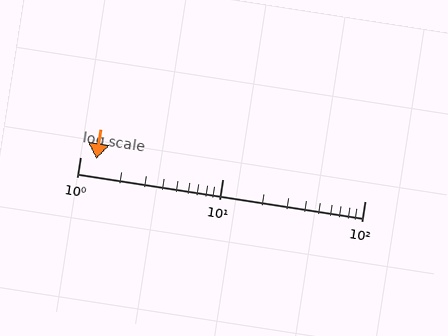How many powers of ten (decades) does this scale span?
The scale spans 2 decades, from 1 to 100.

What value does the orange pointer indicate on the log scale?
The pointer indicates approximately 1.3.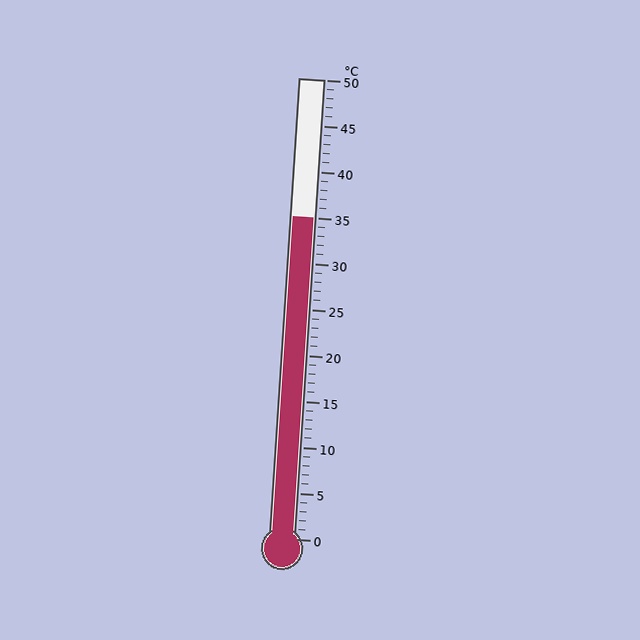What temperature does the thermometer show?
The thermometer shows approximately 35°C.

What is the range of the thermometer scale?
The thermometer scale ranges from 0°C to 50°C.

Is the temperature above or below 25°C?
The temperature is above 25°C.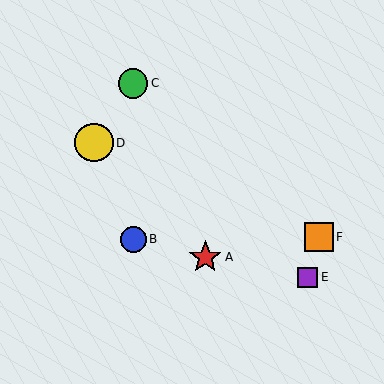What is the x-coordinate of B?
Object B is at x≈133.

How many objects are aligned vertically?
2 objects (B, C) are aligned vertically.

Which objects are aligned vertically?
Objects B, C are aligned vertically.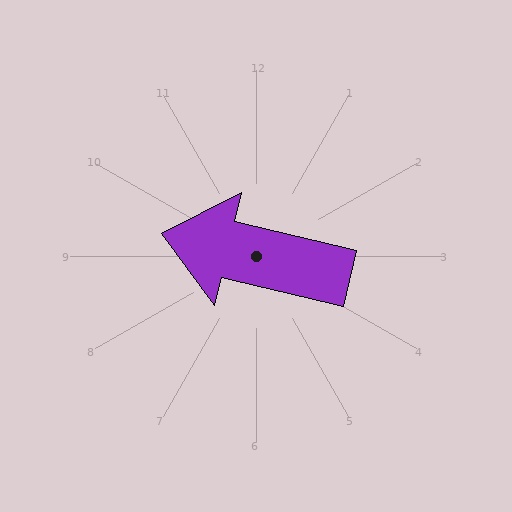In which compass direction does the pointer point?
West.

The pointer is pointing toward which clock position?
Roughly 9 o'clock.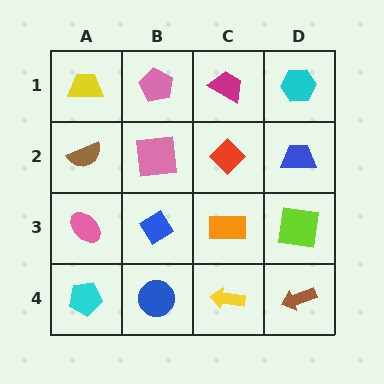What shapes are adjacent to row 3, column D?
A blue trapezoid (row 2, column D), a brown arrow (row 4, column D), an orange rectangle (row 3, column C).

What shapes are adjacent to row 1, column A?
A brown semicircle (row 2, column A), a pink pentagon (row 1, column B).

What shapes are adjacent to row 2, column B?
A pink pentagon (row 1, column B), a blue diamond (row 3, column B), a brown semicircle (row 2, column A), a red diamond (row 2, column C).